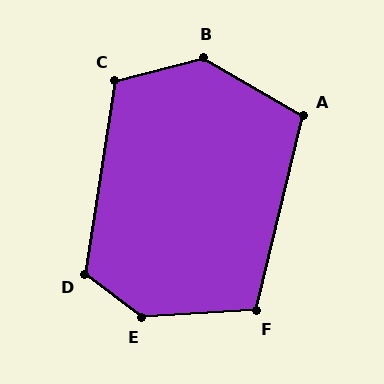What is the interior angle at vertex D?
Approximately 118 degrees (obtuse).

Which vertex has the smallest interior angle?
A, at approximately 107 degrees.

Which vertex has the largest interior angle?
E, at approximately 139 degrees.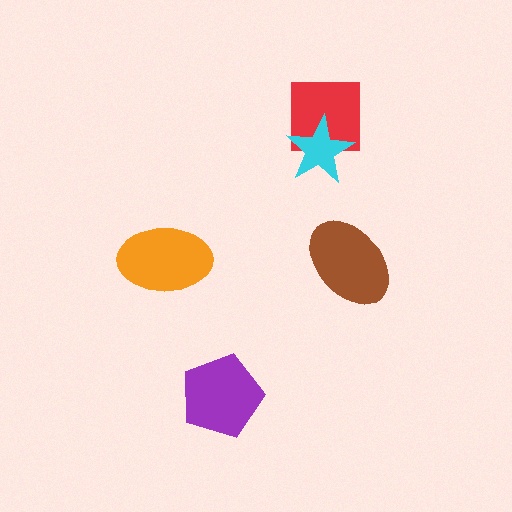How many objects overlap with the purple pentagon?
0 objects overlap with the purple pentagon.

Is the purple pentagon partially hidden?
No, no other shape covers it.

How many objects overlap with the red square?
1 object overlaps with the red square.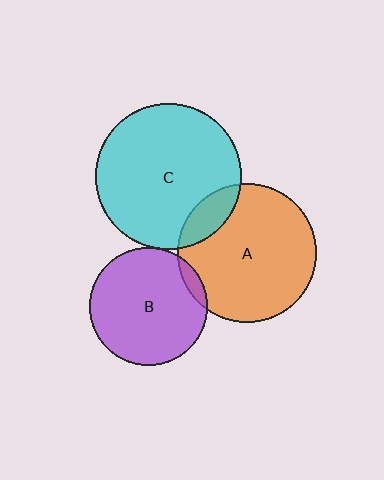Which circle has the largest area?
Circle C (cyan).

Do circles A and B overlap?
Yes.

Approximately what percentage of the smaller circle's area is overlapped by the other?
Approximately 5%.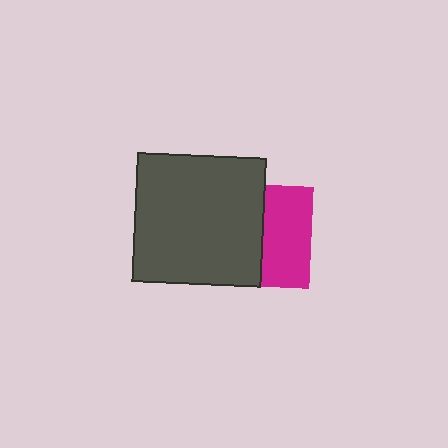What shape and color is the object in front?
The object in front is a dark gray square.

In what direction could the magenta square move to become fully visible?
The magenta square could move right. That would shift it out from behind the dark gray square entirely.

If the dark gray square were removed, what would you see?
You would see the complete magenta square.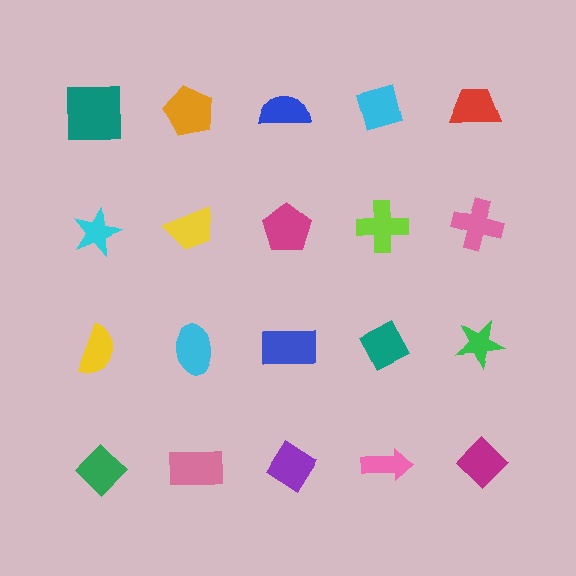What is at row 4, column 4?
A pink arrow.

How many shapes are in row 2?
5 shapes.